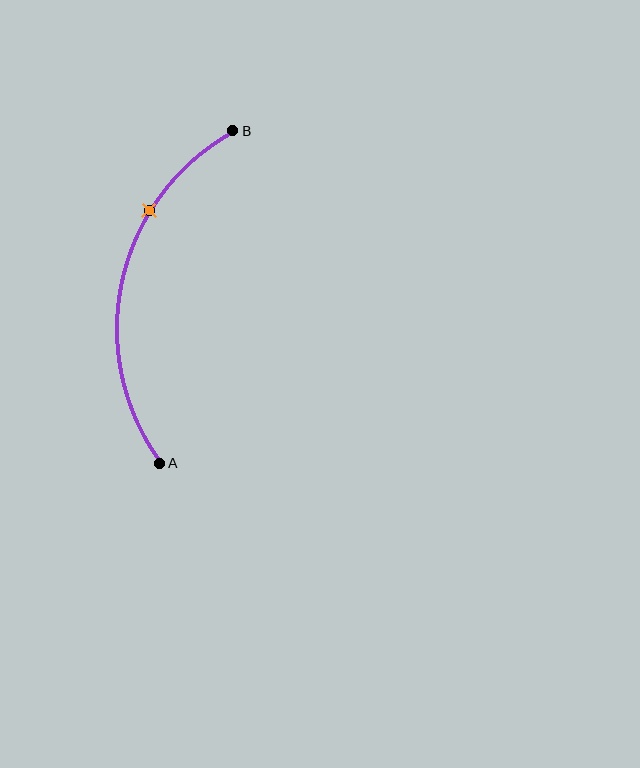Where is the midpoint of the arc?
The arc midpoint is the point on the curve farthest from the straight line joining A and B. It sits to the left of that line.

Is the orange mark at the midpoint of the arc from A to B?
No. The orange mark lies on the arc but is closer to endpoint B. The arc midpoint would be at the point on the curve equidistant along the arc from both A and B.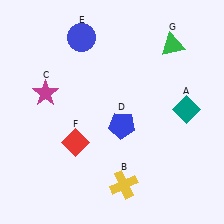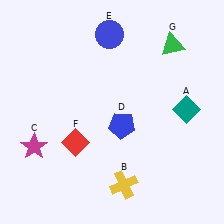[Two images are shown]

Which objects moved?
The objects that moved are: the magenta star (C), the blue circle (E).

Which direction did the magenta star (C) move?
The magenta star (C) moved down.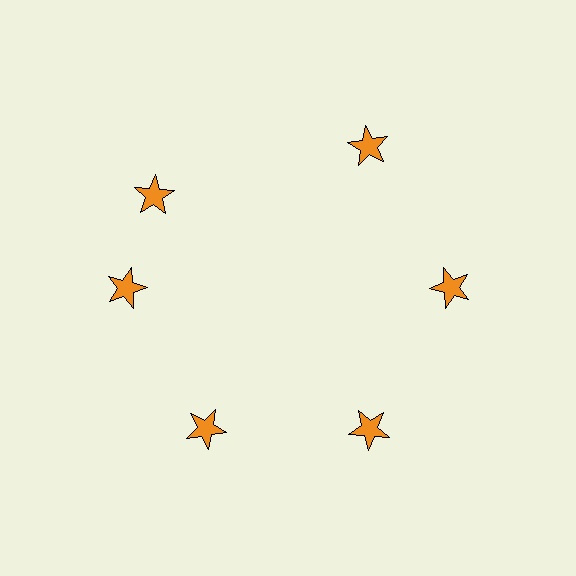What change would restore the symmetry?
The symmetry would be restored by rotating it back into even spacing with its neighbors so that all 6 stars sit at equal angles and equal distance from the center.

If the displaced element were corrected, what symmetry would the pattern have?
It would have 6-fold rotational symmetry — the pattern would map onto itself every 60 degrees.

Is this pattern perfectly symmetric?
No. The 6 orange stars are arranged in a ring, but one element near the 11 o'clock position is rotated out of alignment along the ring, breaking the 6-fold rotational symmetry.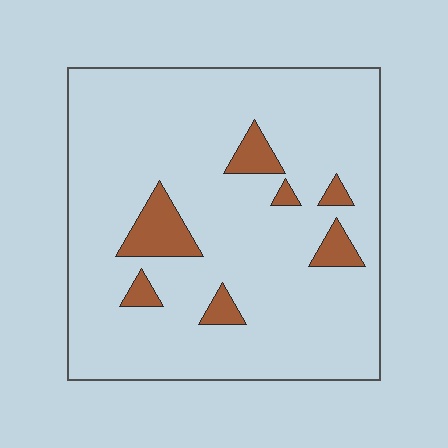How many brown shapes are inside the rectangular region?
7.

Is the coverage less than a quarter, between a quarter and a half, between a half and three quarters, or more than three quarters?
Less than a quarter.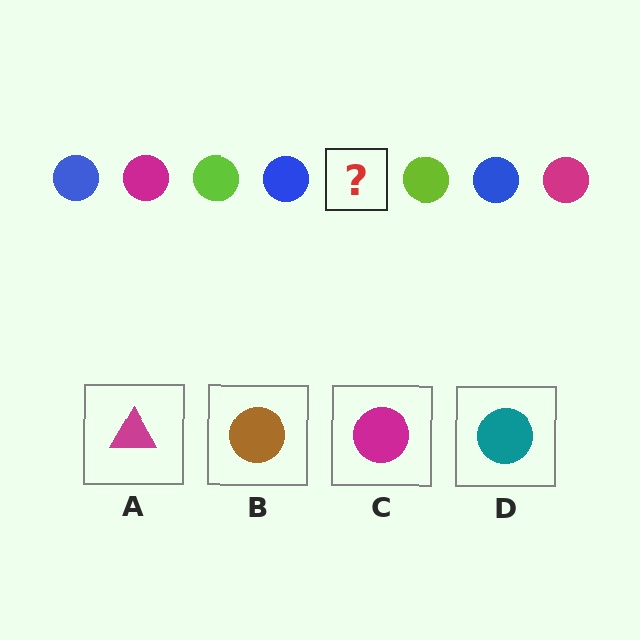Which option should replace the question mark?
Option C.